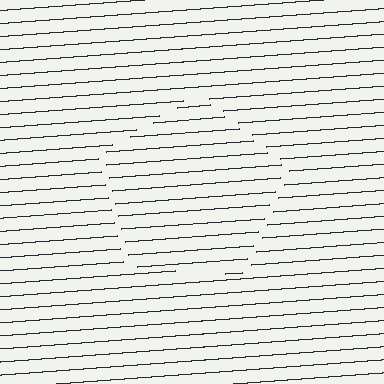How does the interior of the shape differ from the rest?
The interior of the shape contains the same grating, shifted by half a period — the contour is defined by the phase discontinuity where line-ends from the inner and outer gratings abut.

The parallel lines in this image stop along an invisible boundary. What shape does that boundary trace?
An illusory pentagon. The interior of the shape contains the same grating, shifted by half a period — the contour is defined by the phase discontinuity where line-ends from the inner and outer gratings abut.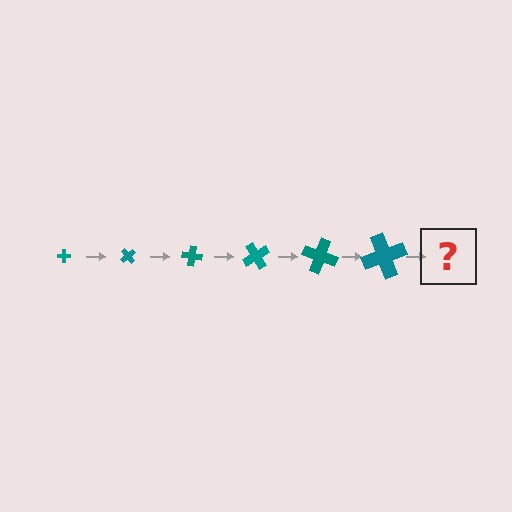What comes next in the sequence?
The next element should be a cross, larger than the previous one and rotated 300 degrees from the start.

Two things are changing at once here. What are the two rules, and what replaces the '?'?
The two rules are that the cross grows larger each step and it rotates 50 degrees each step. The '?' should be a cross, larger than the previous one and rotated 300 degrees from the start.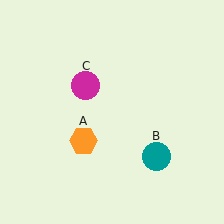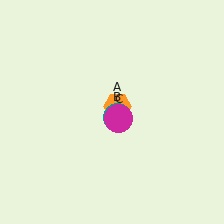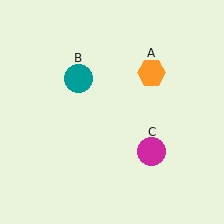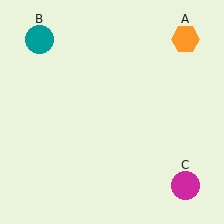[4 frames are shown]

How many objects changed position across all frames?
3 objects changed position: orange hexagon (object A), teal circle (object B), magenta circle (object C).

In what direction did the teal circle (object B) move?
The teal circle (object B) moved up and to the left.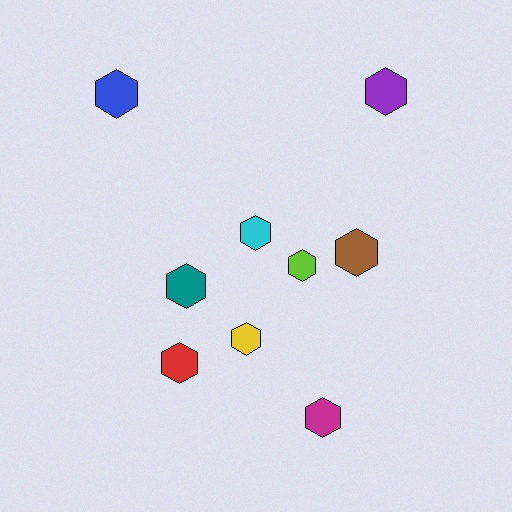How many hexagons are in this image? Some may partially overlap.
There are 9 hexagons.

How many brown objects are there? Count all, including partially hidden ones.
There is 1 brown object.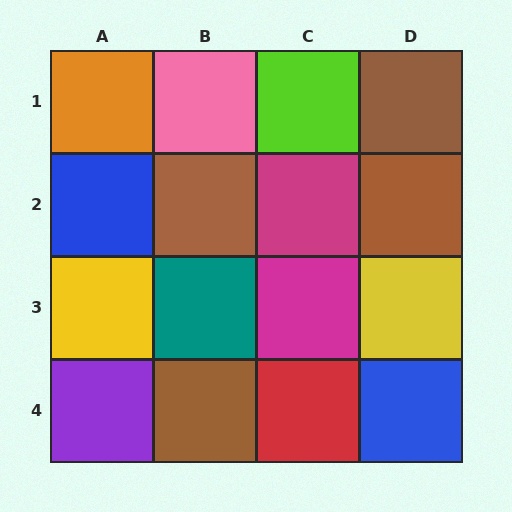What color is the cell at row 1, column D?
Brown.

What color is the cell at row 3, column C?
Magenta.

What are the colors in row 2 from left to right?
Blue, brown, magenta, brown.